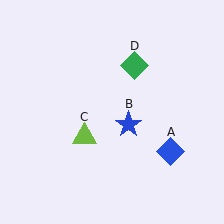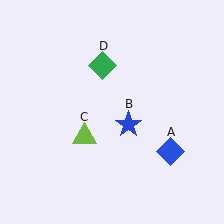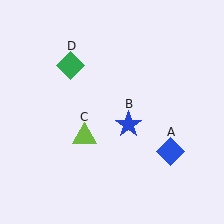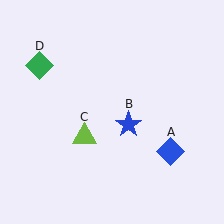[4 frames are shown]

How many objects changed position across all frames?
1 object changed position: green diamond (object D).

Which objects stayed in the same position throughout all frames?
Blue diamond (object A) and blue star (object B) and lime triangle (object C) remained stationary.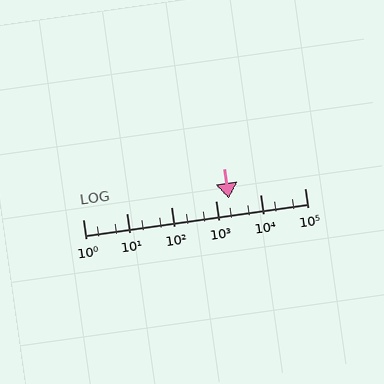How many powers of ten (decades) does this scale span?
The scale spans 5 decades, from 1 to 100000.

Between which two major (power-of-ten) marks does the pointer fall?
The pointer is between 1000 and 10000.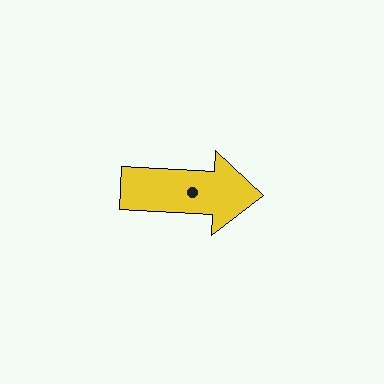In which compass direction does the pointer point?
East.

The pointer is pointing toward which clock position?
Roughly 3 o'clock.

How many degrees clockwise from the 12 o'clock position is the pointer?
Approximately 93 degrees.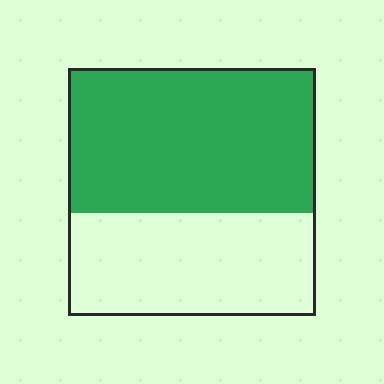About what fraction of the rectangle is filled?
About three fifths (3/5).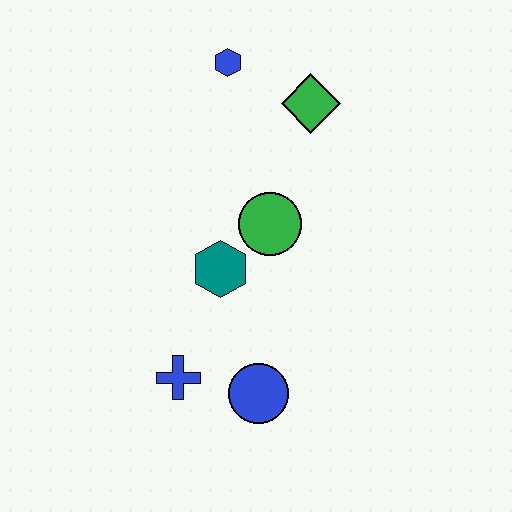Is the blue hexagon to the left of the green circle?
Yes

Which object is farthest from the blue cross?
The blue hexagon is farthest from the blue cross.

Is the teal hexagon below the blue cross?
No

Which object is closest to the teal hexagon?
The green circle is closest to the teal hexagon.